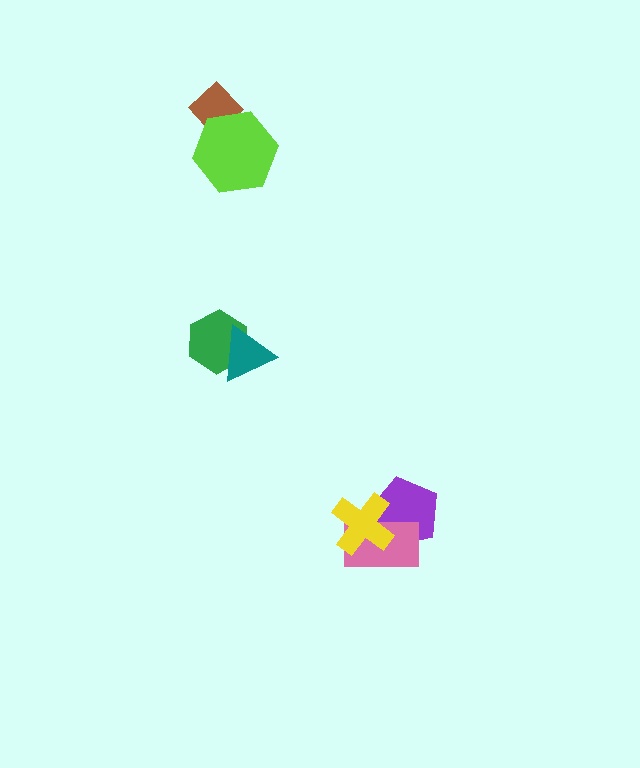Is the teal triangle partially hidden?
No, no other shape covers it.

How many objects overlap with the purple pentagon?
2 objects overlap with the purple pentagon.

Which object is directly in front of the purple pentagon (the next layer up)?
The pink rectangle is directly in front of the purple pentagon.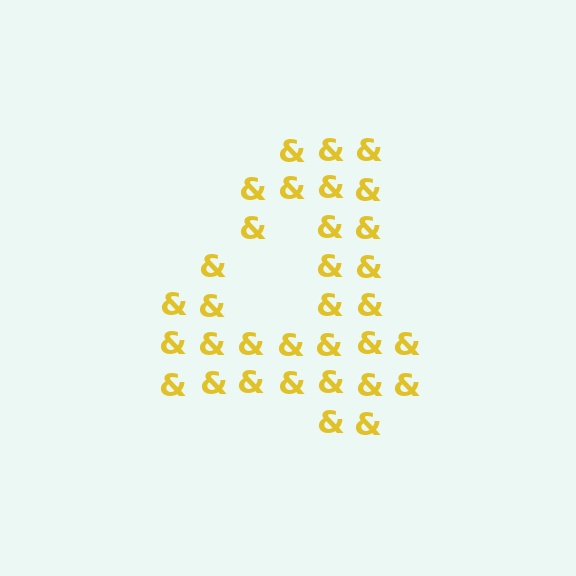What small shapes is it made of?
It is made of small ampersands.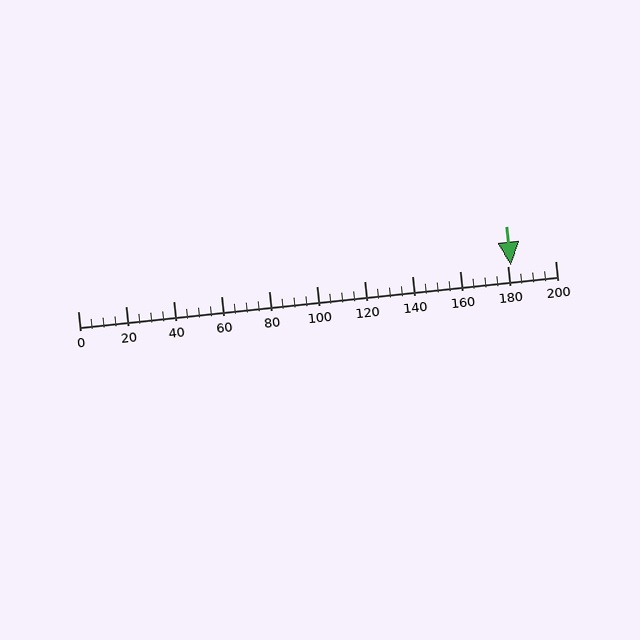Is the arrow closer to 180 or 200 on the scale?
The arrow is closer to 180.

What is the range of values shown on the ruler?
The ruler shows values from 0 to 200.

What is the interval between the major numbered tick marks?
The major tick marks are spaced 20 units apart.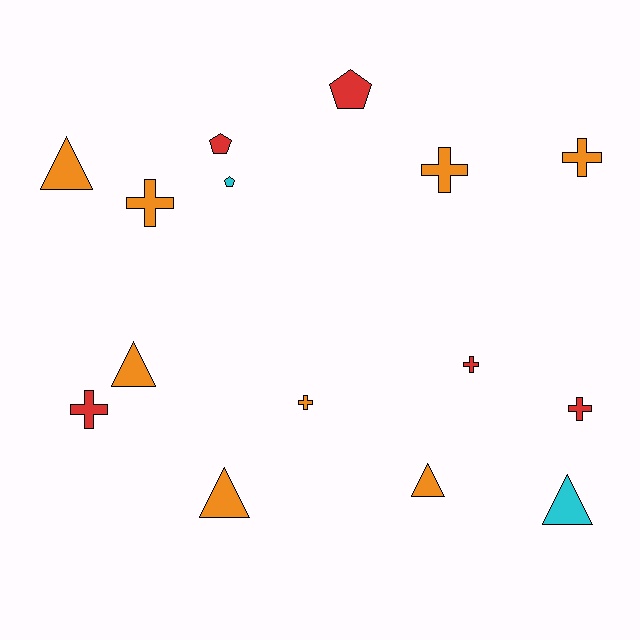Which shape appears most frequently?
Cross, with 7 objects.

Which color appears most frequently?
Orange, with 8 objects.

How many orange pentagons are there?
There are no orange pentagons.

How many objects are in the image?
There are 15 objects.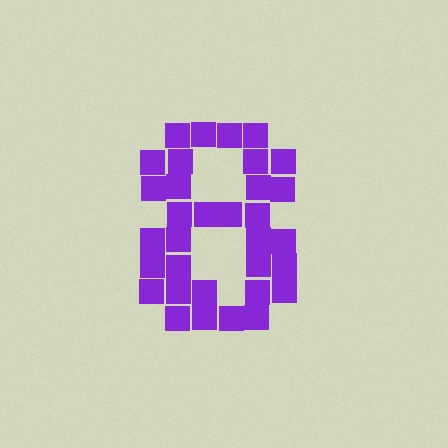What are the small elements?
The small elements are squares.